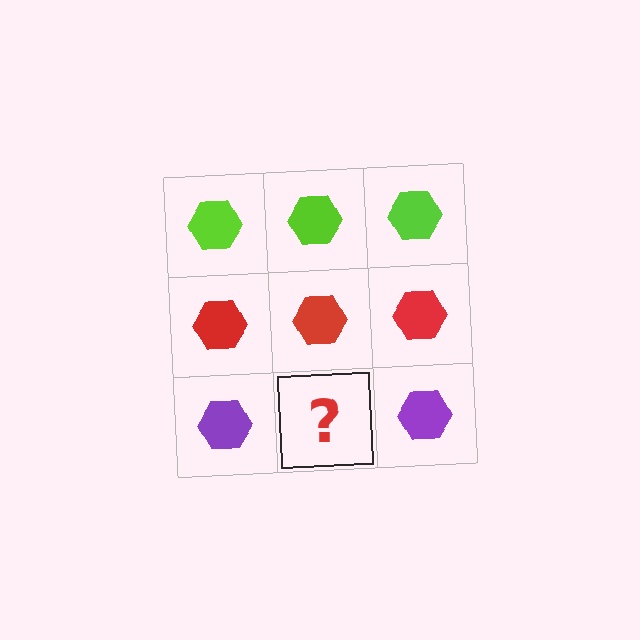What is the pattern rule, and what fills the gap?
The rule is that each row has a consistent color. The gap should be filled with a purple hexagon.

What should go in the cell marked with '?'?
The missing cell should contain a purple hexagon.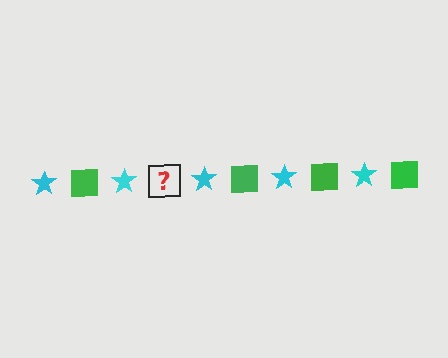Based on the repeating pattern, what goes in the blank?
The blank should be a green square.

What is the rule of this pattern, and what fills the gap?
The rule is that the pattern alternates between cyan star and green square. The gap should be filled with a green square.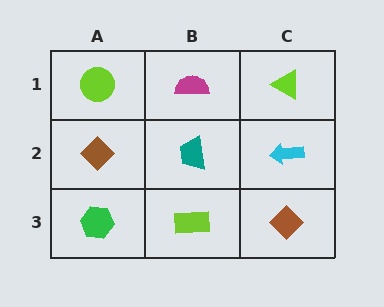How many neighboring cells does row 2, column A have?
3.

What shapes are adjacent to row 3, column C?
A cyan arrow (row 2, column C), a lime rectangle (row 3, column B).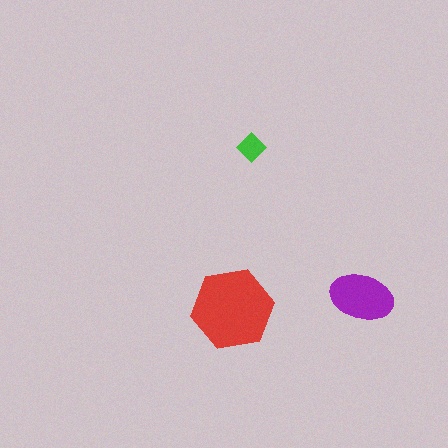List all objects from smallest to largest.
The green diamond, the purple ellipse, the red hexagon.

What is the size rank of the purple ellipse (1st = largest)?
2nd.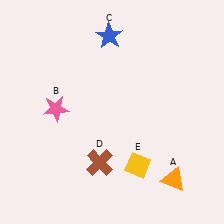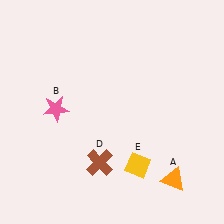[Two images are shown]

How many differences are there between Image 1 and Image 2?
There is 1 difference between the two images.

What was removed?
The blue star (C) was removed in Image 2.